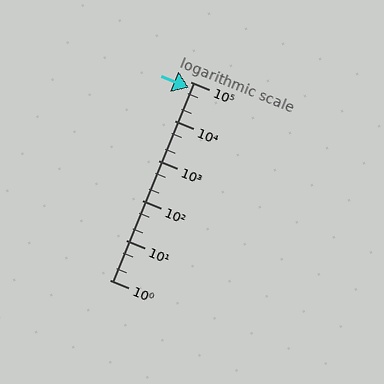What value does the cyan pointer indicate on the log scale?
The pointer indicates approximately 72000.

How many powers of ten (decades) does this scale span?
The scale spans 5 decades, from 1 to 100000.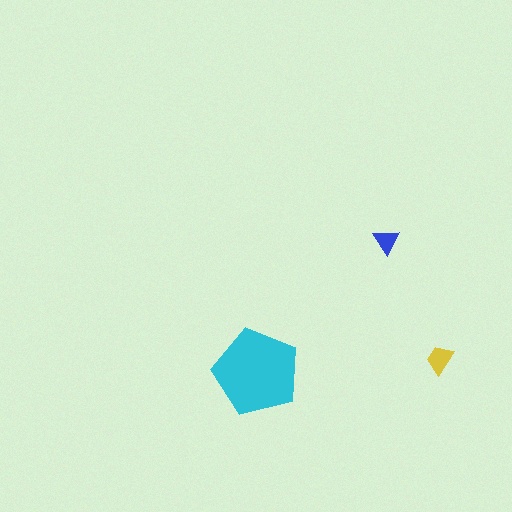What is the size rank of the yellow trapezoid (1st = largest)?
2nd.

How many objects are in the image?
There are 3 objects in the image.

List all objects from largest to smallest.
The cyan pentagon, the yellow trapezoid, the blue triangle.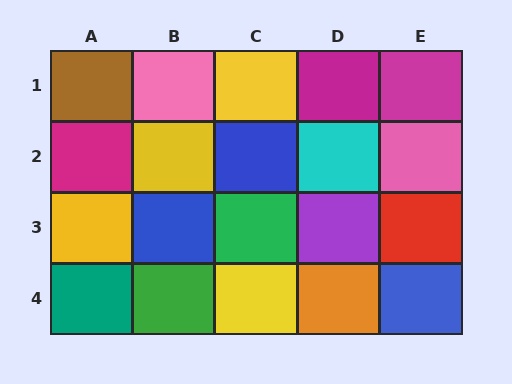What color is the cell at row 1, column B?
Pink.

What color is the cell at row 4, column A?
Teal.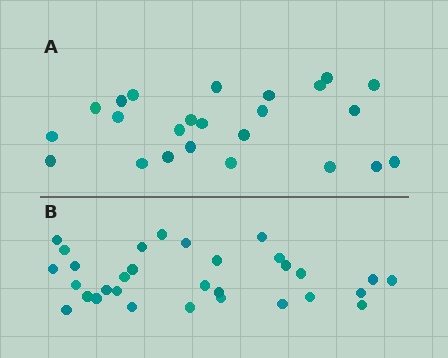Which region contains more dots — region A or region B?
Region B (the bottom region) has more dots.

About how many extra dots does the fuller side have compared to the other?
Region B has roughly 8 or so more dots than region A.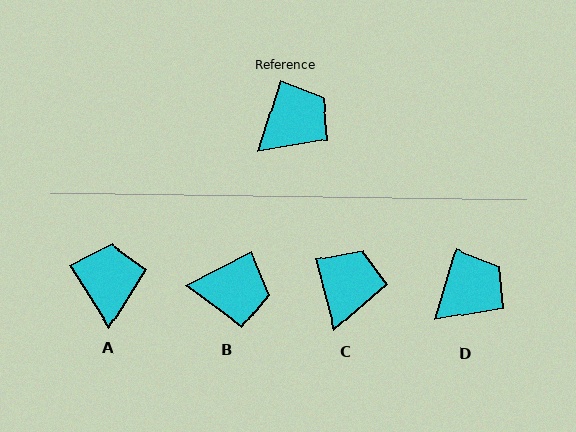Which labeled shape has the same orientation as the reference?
D.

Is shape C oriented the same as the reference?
No, it is off by about 32 degrees.